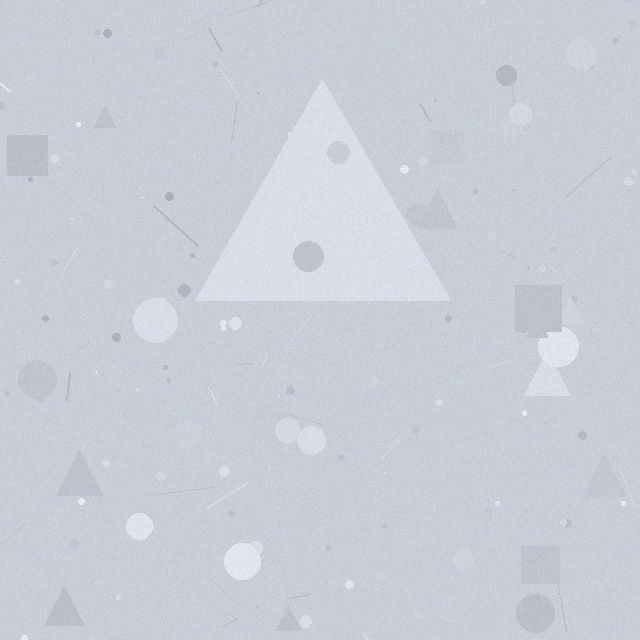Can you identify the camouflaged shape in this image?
The camouflaged shape is a triangle.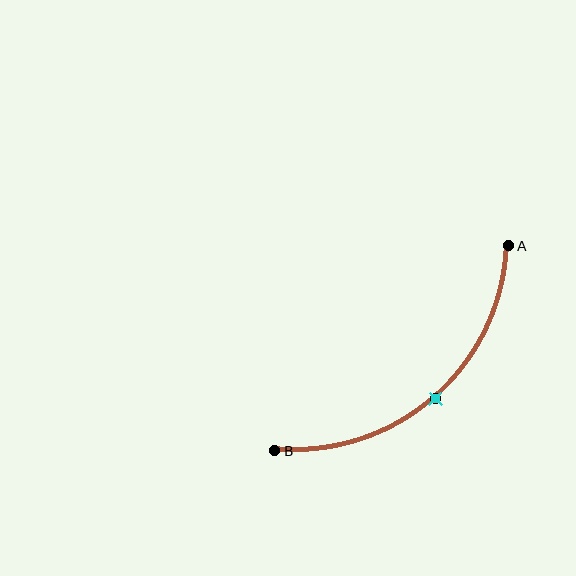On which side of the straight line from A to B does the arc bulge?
The arc bulges below and to the right of the straight line connecting A and B.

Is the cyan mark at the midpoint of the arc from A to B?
Yes. The cyan mark lies on the arc at equal arc-length from both A and B — it is the arc midpoint.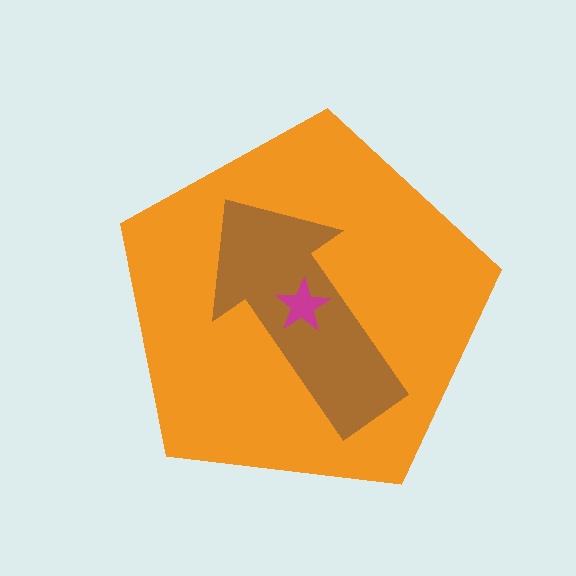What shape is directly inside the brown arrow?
The magenta star.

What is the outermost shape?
The orange pentagon.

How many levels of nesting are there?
3.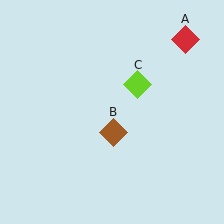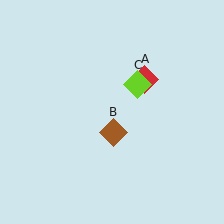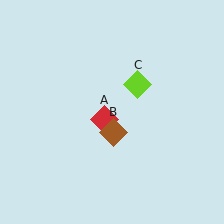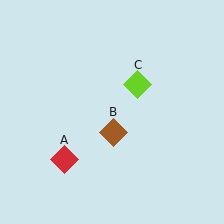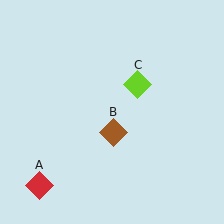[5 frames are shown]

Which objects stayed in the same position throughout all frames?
Brown diamond (object B) and lime diamond (object C) remained stationary.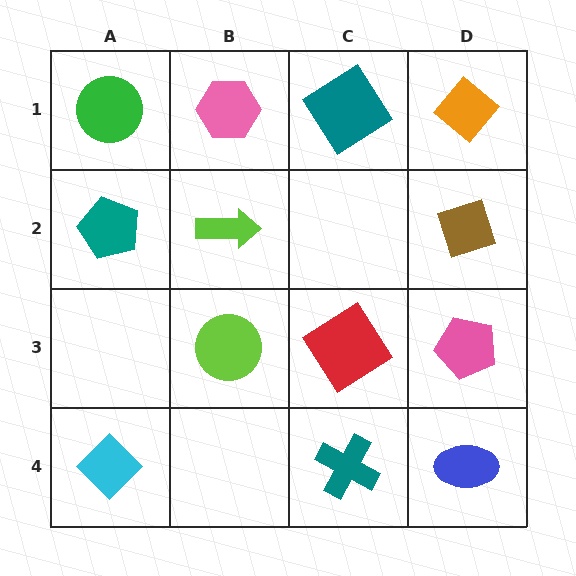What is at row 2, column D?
A brown diamond.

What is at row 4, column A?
A cyan diamond.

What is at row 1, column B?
A pink hexagon.